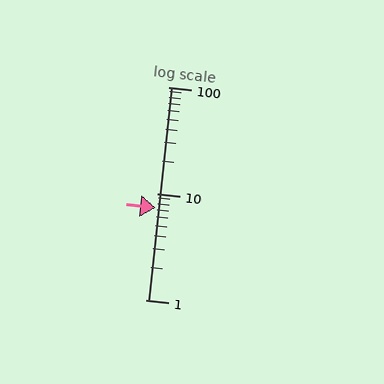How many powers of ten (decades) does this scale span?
The scale spans 2 decades, from 1 to 100.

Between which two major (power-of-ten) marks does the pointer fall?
The pointer is between 1 and 10.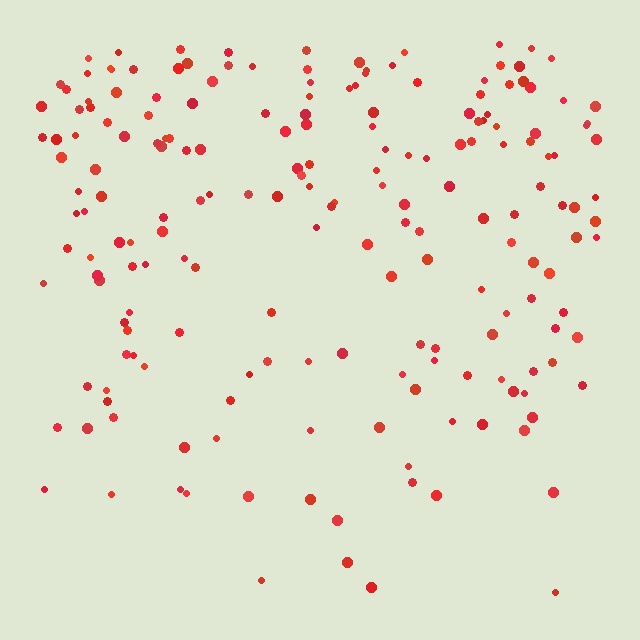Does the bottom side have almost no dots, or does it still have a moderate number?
Still a moderate number, just noticeably fewer than the top.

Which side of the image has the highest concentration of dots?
The top.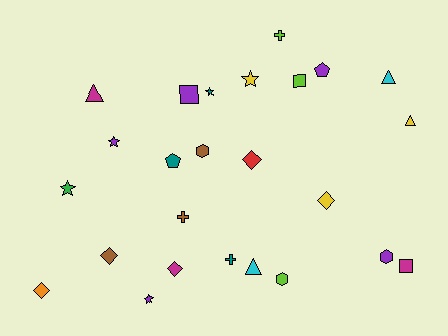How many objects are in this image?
There are 25 objects.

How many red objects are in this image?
There is 1 red object.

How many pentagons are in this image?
There are 2 pentagons.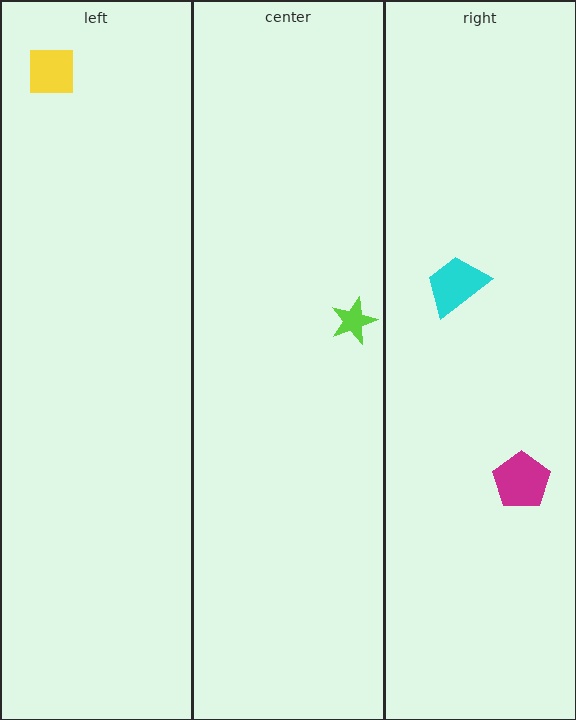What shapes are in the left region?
The yellow square.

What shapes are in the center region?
The lime star.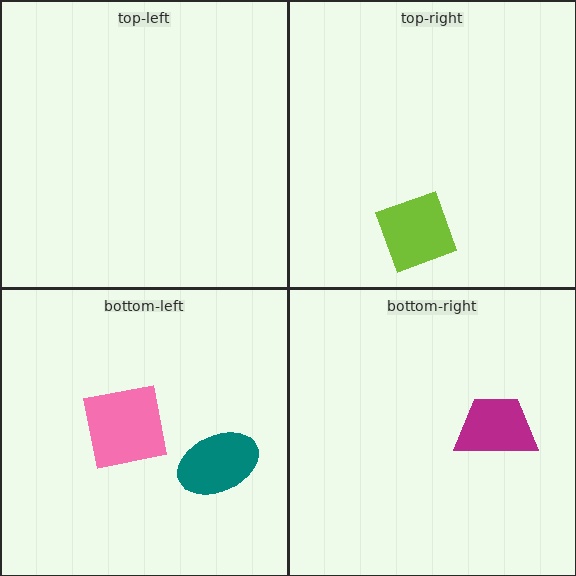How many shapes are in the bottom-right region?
1.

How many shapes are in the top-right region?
1.